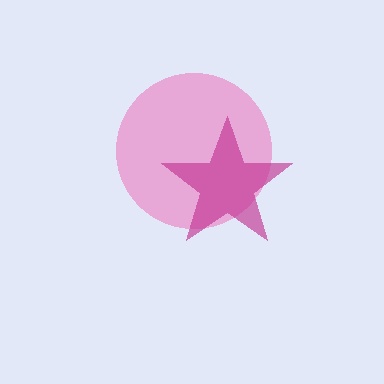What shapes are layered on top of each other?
The layered shapes are: a pink circle, a magenta star.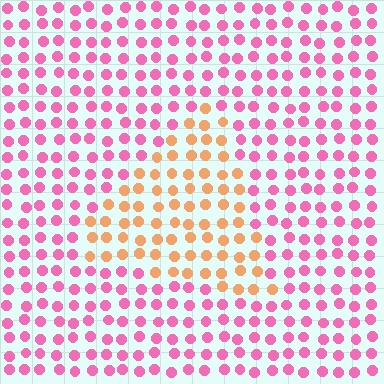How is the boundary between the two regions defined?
The boundary is defined purely by a slight shift in hue (about 59 degrees). Spacing, size, and orientation are identical on both sides.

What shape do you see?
I see a triangle.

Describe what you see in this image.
The image is filled with small pink elements in a uniform arrangement. A triangle-shaped region is visible where the elements are tinted to a slightly different hue, forming a subtle color boundary.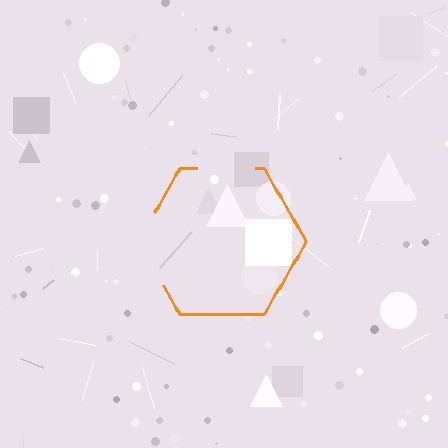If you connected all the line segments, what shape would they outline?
They would outline a hexagon.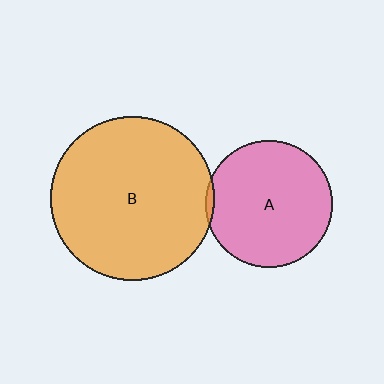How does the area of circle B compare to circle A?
Approximately 1.7 times.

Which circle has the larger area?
Circle B (orange).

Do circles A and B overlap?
Yes.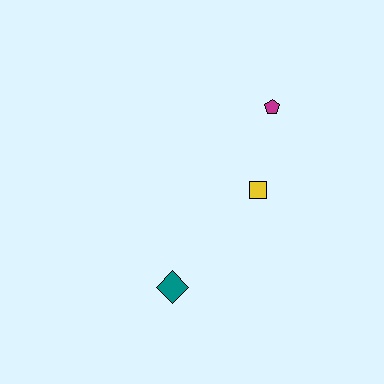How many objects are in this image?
There are 3 objects.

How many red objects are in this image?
There are no red objects.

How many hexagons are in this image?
There are no hexagons.